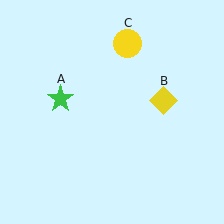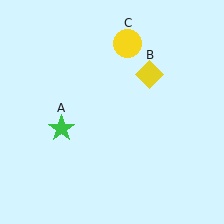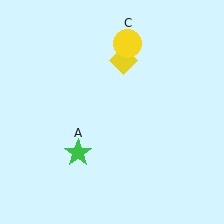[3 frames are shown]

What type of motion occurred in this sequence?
The green star (object A), yellow diamond (object B) rotated counterclockwise around the center of the scene.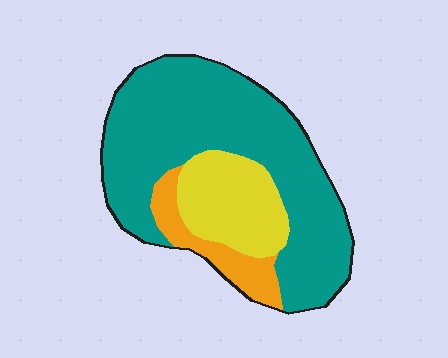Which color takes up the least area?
Orange, at roughly 10%.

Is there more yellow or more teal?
Teal.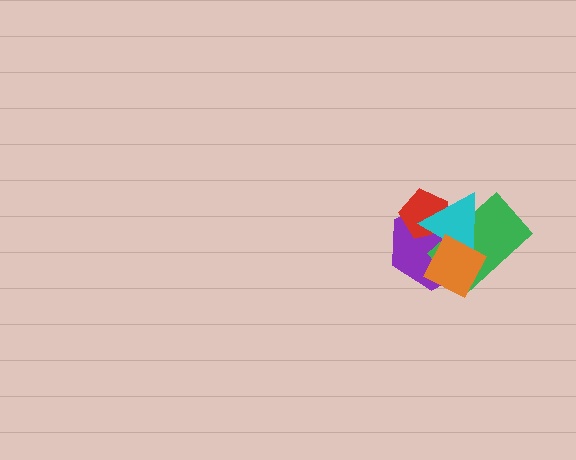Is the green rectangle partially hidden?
Yes, it is partially covered by another shape.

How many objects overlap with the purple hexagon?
4 objects overlap with the purple hexagon.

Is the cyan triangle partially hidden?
Yes, it is partially covered by another shape.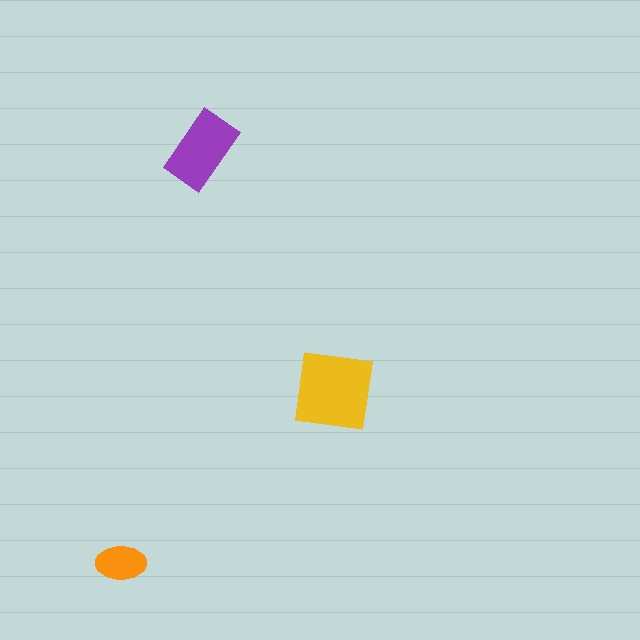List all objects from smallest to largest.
The orange ellipse, the purple rectangle, the yellow square.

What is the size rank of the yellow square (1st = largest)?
1st.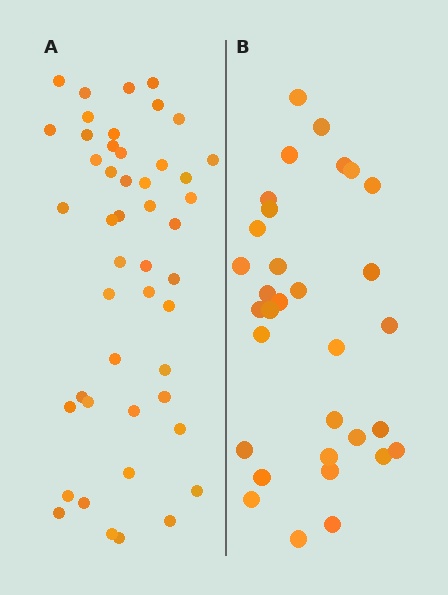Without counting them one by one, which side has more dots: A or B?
Region A (the left region) has more dots.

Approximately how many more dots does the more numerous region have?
Region A has approximately 15 more dots than region B.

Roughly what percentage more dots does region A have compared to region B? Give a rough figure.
About 45% more.